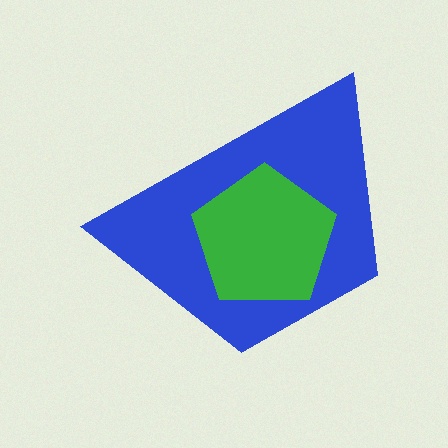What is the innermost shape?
The green pentagon.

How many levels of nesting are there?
2.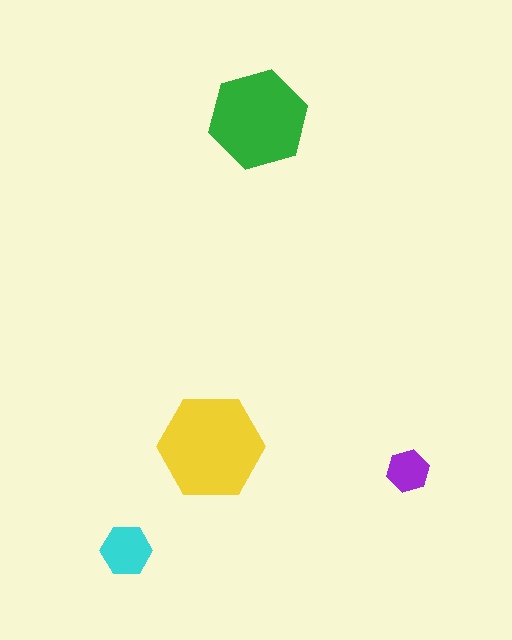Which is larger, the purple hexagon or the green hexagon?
The green one.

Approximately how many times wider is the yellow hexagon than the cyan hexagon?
About 2 times wider.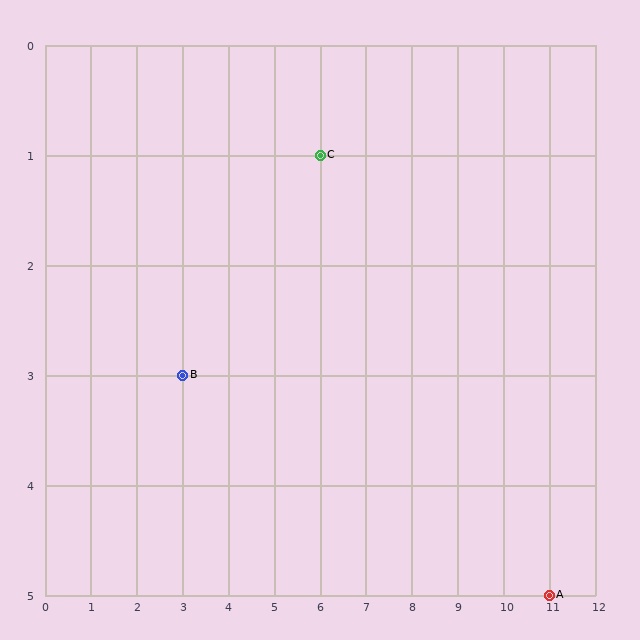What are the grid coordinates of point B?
Point B is at grid coordinates (3, 3).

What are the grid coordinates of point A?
Point A is at grid coordinates (11, 5).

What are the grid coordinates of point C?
Point C is at grid coordinates (6, 1).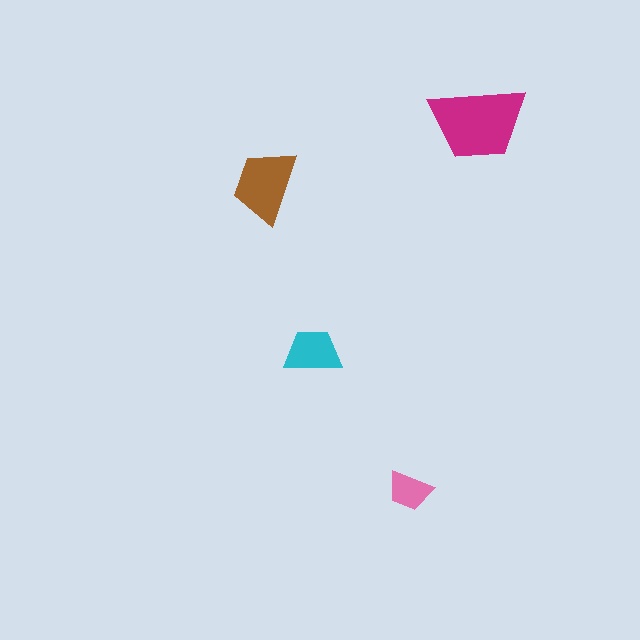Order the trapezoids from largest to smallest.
the magenta one, the brown one, the cyan one, the pink one.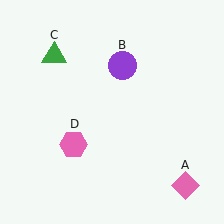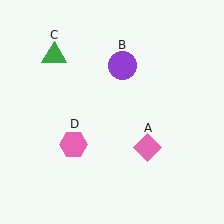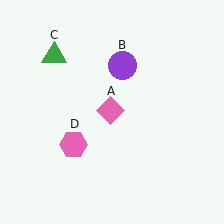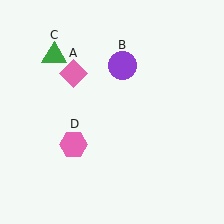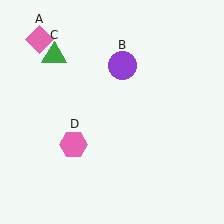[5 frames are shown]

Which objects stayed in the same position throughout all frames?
Purple circle (object B) and green triangle (object C) and pink hexagon (object D) remained stationary.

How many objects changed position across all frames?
1 object changed position: pink diamond (object A).